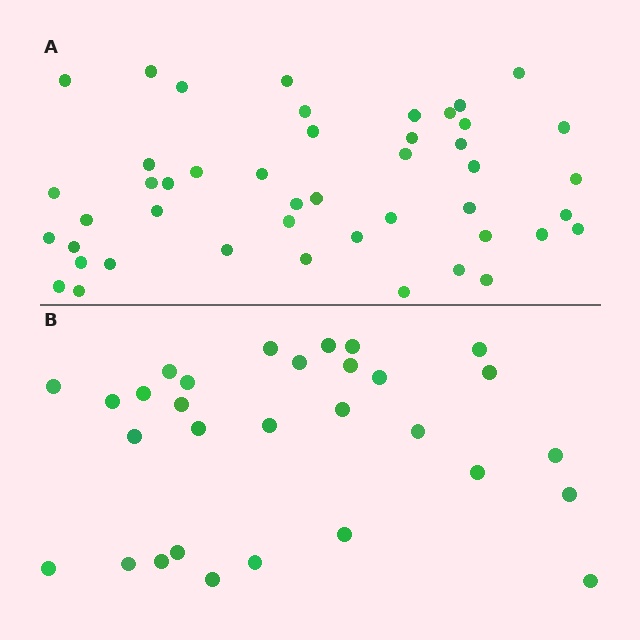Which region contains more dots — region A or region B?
Region A (the top region) has more dots.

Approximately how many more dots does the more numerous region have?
Region A has approximately 15 more dots than region B.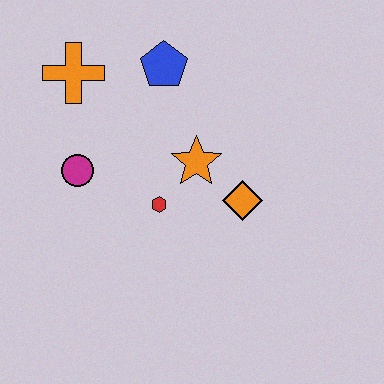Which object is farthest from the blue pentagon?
The orange diamond is farthest from the blue pentagon.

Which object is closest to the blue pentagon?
The orange cross is closest to the blue pentagon.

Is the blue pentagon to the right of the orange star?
No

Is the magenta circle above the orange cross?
No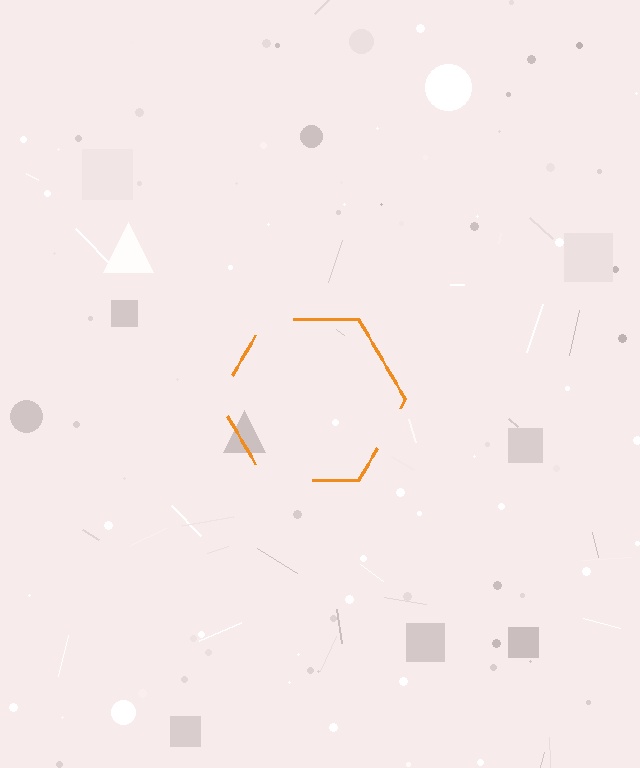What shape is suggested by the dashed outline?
The dashed outline suggests a hexagon.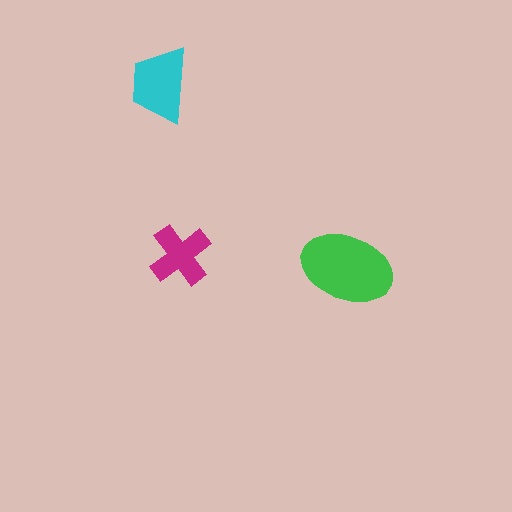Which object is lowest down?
The green ellipse is bottommost.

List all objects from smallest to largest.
The magenta cross, the cyan trapezoid, the green ellipse.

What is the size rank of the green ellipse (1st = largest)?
1st.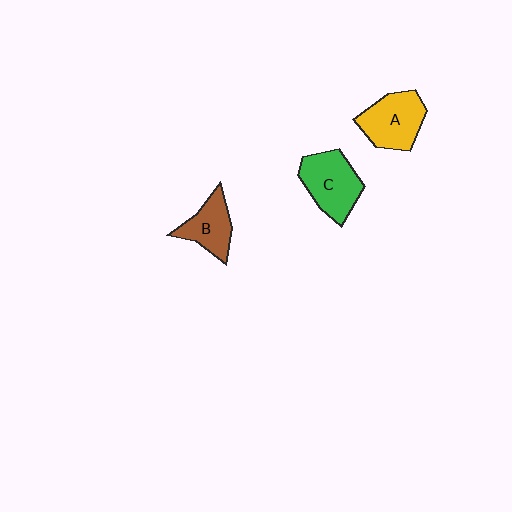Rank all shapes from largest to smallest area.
From largest to smallest: C (green), A (yellow), B (brown).